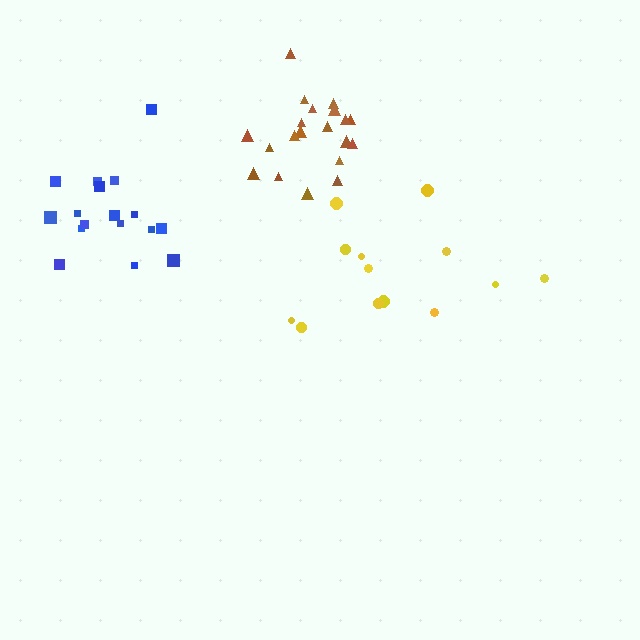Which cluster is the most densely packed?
Brown.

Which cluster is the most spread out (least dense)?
Yellow.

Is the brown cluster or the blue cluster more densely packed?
Brown.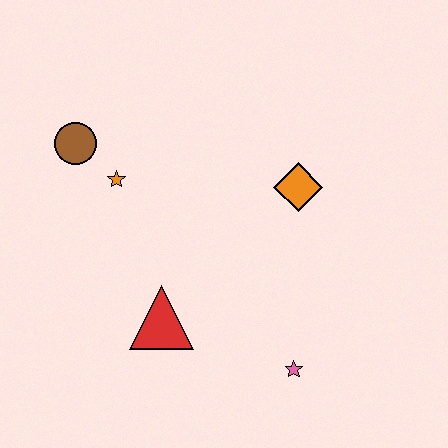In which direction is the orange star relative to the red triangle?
The orange star is above the red triangle.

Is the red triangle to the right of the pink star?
No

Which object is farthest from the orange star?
The pink star is farthest from the orange star.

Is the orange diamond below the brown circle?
Yes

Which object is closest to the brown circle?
The orange star is closest to the brown circle.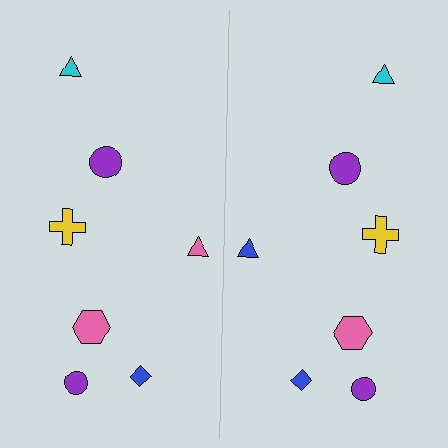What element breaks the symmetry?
The blue triangle on the right side breaks the symmetry — its mirror counterpart is pink.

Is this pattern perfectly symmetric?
No, the pattern is not perfectly symmetric. The blue triangle on the right side breaks the symmetry — its mirror counterpart is pink.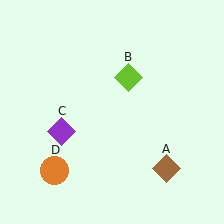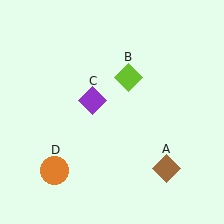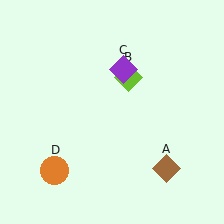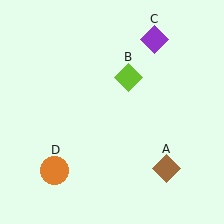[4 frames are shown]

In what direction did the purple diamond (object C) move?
The purple diamond (object C) moved up and to the right.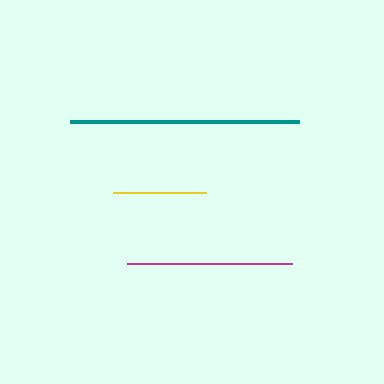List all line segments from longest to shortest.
From longest to shortest: teal, magenta, yellow.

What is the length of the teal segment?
The teal segment is approximately 230 pixels long.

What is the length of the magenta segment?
The magenta segment is approximately 164 pixels long.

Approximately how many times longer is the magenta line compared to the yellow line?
The magenta line is approximately 1.8 times the length of the yellow line.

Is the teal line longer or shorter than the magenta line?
The teal line is longer than the magenta line.